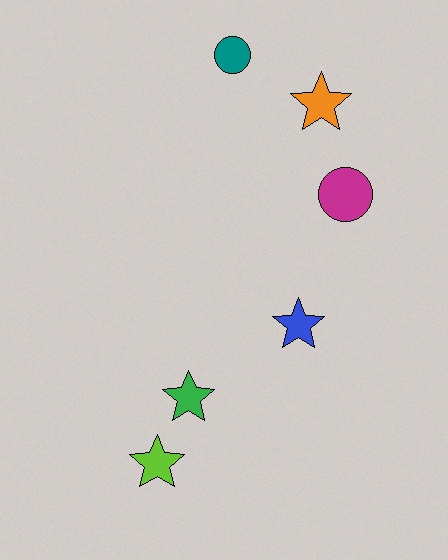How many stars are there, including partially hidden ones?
There are 4 stars.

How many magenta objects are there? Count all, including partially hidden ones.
There is 1 magenta object.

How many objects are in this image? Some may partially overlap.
There are 6 objects.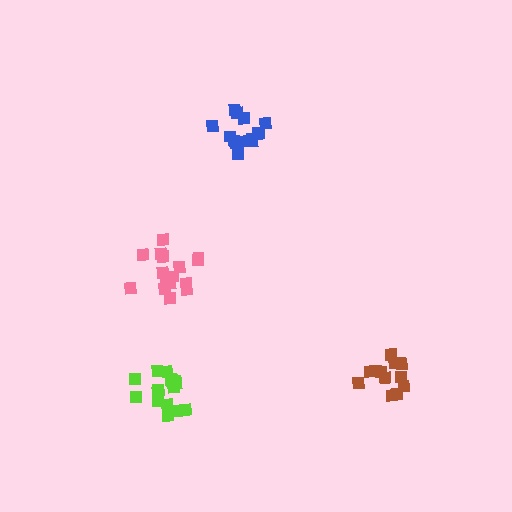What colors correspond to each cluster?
The clusters are colored: blue, lime, brown, pink.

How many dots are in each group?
Group 1: 14 dots, Group 2: 16 dots, Group 3: 13 dots, Group 4: 16 dots (59 total).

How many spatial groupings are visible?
There are 4 spatial groupings.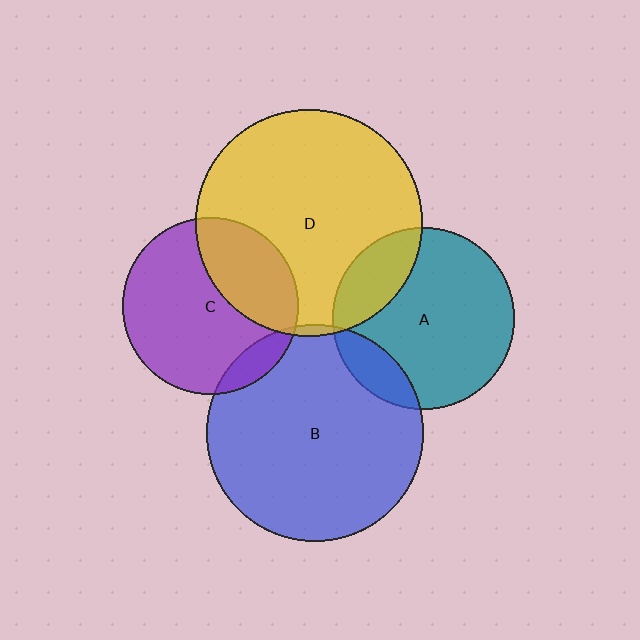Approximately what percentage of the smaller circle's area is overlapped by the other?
Approximately 5%.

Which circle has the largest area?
Circle D (yellow).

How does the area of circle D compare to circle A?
Approximately 1.6 times.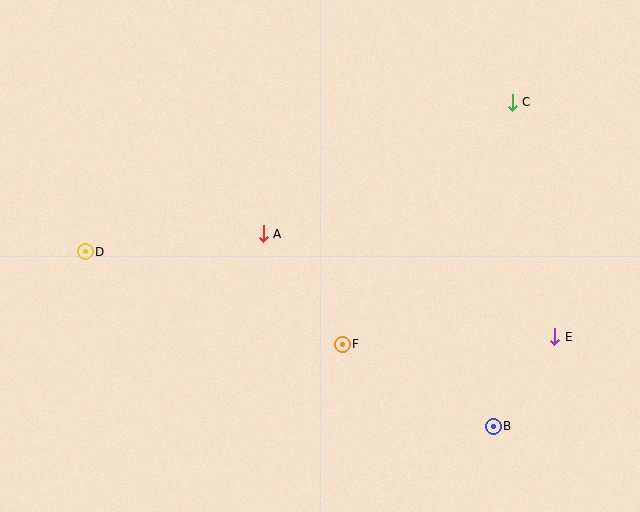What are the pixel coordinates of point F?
Point F is at (342, 344).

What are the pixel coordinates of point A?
Point A is at (263, 234).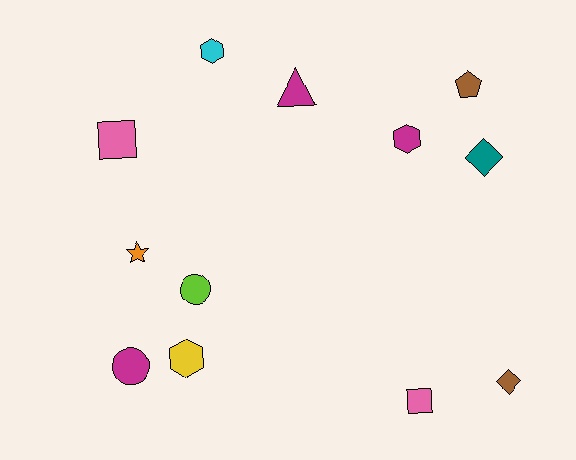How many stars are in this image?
There is 1 star.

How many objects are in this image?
There are 12 objects.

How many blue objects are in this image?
There are no blue objects.